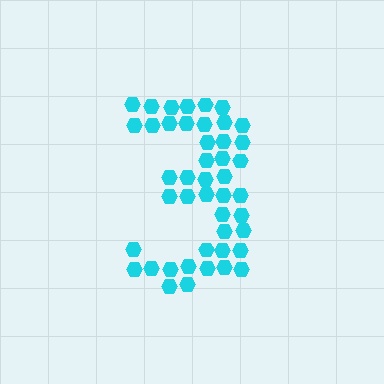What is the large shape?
The large shape is the digit 3.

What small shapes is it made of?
It is made of small hexagons.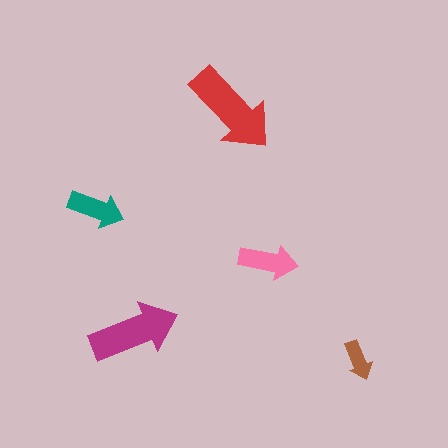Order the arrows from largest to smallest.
the red one, the magenta one, the pink one, the teal one, the brown one.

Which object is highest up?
The red arrow is topmost.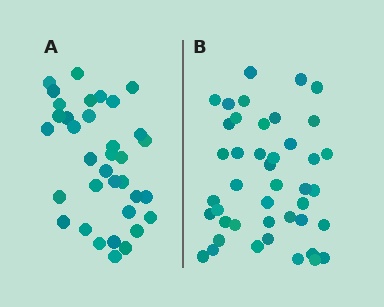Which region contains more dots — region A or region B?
Region B (the right region) has more dots.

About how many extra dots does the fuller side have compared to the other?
Region B has roughly 8 or so more dots than region A.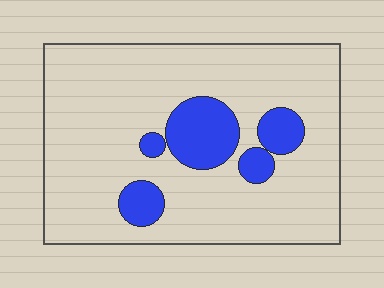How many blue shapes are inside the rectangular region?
5.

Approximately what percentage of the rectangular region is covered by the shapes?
Approximately 15%.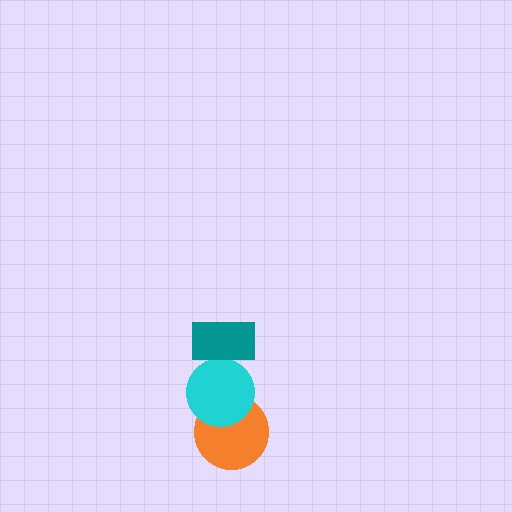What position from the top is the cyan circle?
The cyan circle is 2nd from the top.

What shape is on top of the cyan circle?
The teal rectangle is on top of the cyan circle.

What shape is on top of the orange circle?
The cyan circle is on top of the orange circle.